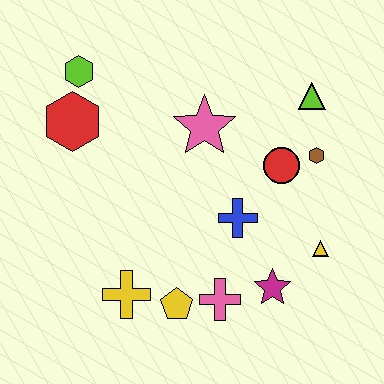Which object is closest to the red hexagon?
The lime hexagon is closest to the red hexagon.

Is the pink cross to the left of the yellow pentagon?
No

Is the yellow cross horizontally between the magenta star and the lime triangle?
No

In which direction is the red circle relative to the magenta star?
The red circle is above the magenta star.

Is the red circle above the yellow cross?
Yes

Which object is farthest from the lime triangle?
The yellow cross is farthest from the lime triangle.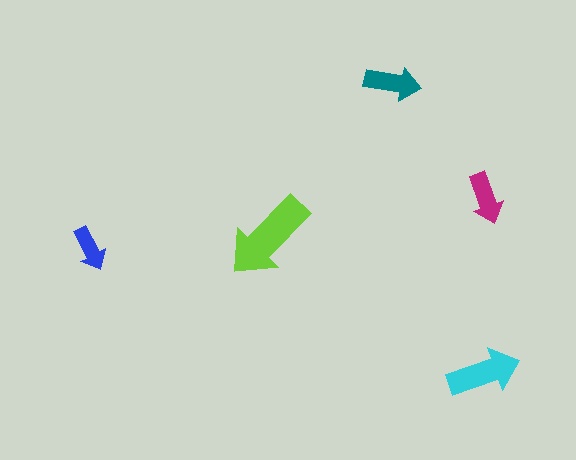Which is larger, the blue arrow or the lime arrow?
The lime one.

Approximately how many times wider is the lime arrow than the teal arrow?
About 1.5 times wider.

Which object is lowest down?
The cyan arrow is bottommost.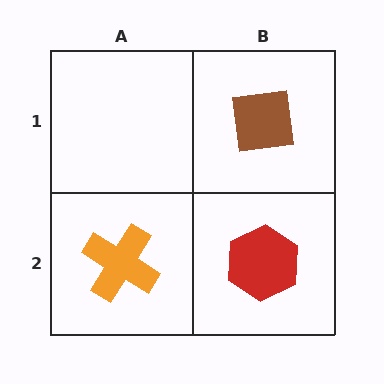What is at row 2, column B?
A red hexagon.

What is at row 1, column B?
A brown square.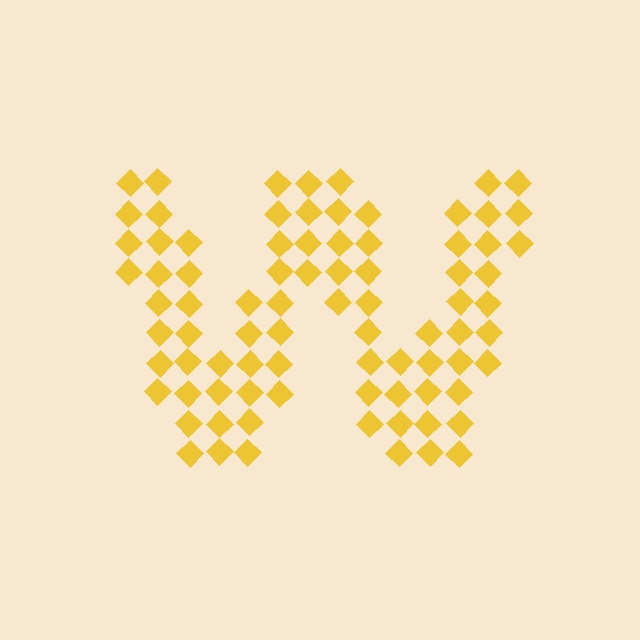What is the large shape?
The large shape is the letter W.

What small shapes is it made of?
It is made of small diamonds.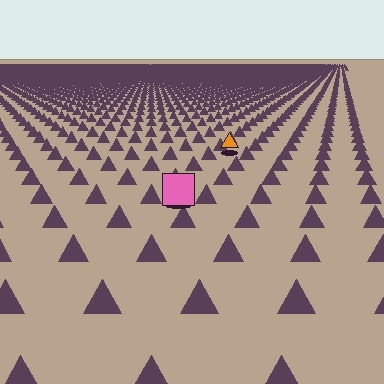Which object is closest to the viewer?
The pink square is closest. The texture marks near it are larger and more spread out.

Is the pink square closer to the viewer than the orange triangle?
Yes. The pink square is closer — you can tell from the texture gradient: the ground texture is coarser near it.